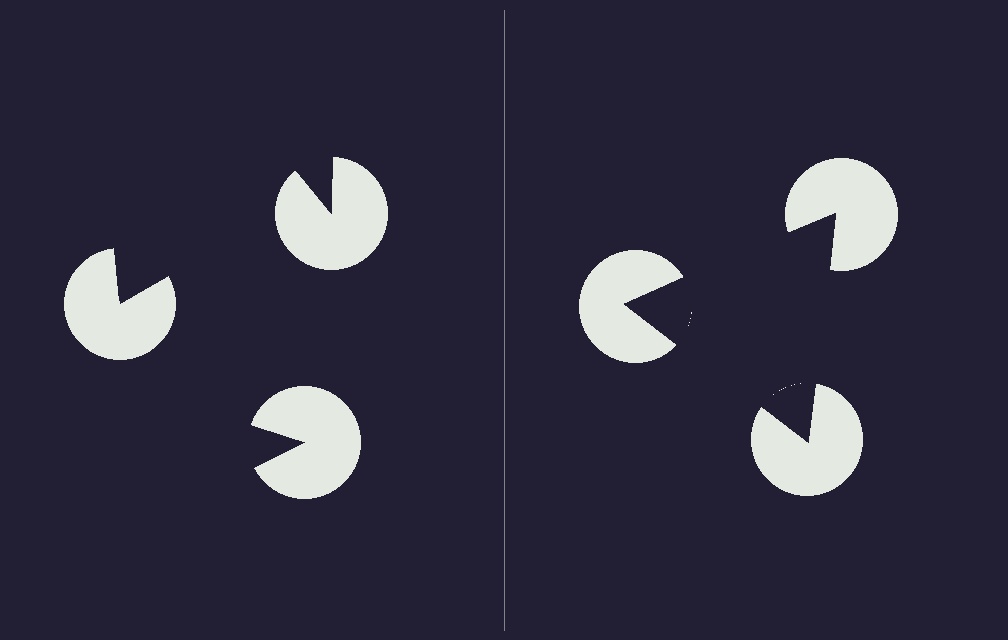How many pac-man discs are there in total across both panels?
6 — 3 on each side.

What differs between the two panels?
The pac-man discs are positioned identically on both sides; only the wedge orientations differ. On the right they align to a triangle; on the left they are misaligned.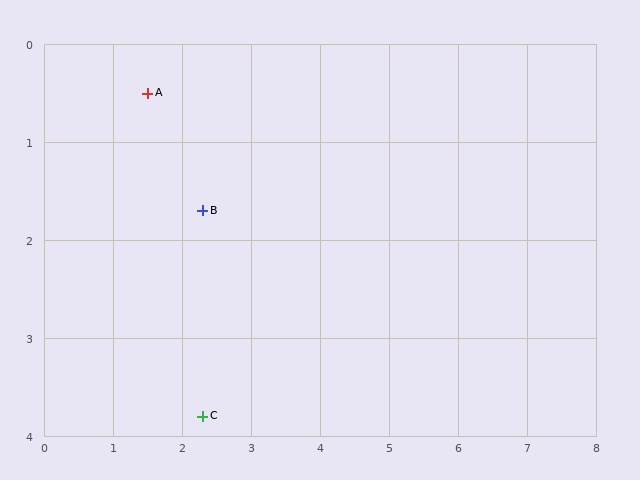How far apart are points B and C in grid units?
Points B and C are about 2.1 grid units apart.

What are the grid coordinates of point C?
Point C is at approximately (2.3, 3.8).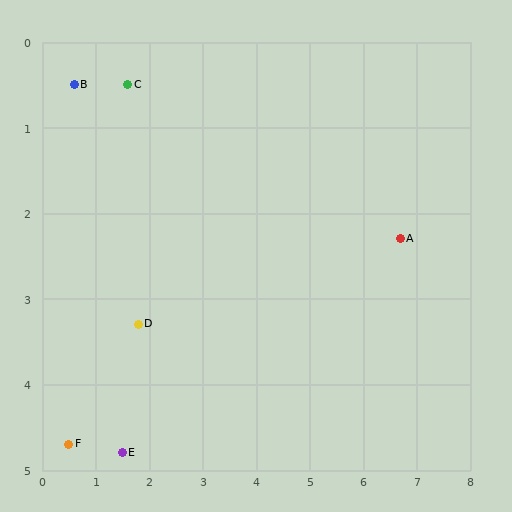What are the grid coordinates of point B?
Point B is at approximately (0.6, 0.5).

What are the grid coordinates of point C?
Point C is at approximately (1.6, 0.5).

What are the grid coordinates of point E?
Point E is at approximately (1.5, 4.8).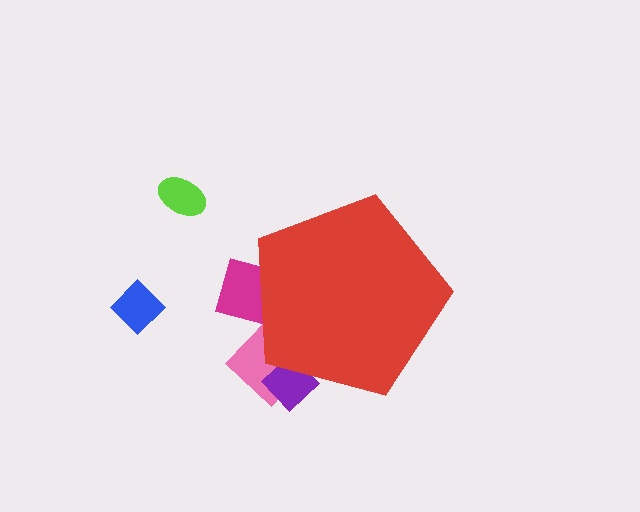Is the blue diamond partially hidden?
No, the blue diamond is fully visible.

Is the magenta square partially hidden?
Yes, the magenta square is partially hidden behind the red pentagon.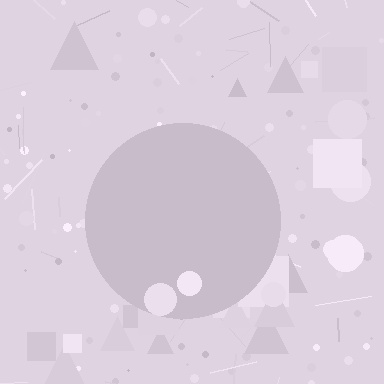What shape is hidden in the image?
A circle is hidden in the image.